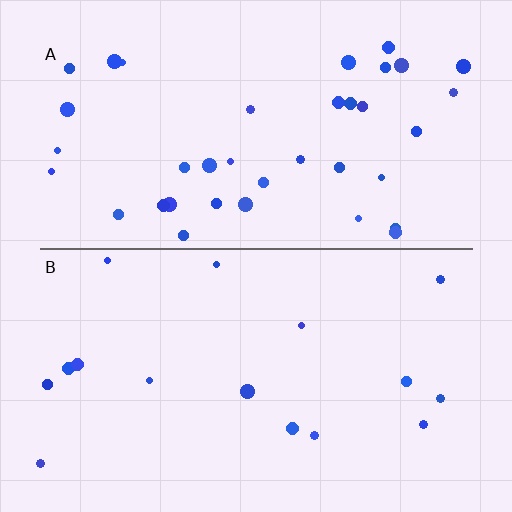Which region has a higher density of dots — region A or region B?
A (the top).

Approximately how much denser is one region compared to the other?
Approximately 2.4× — region A over region B.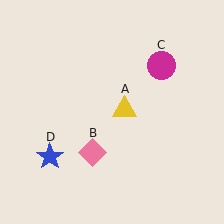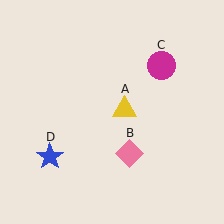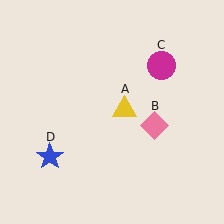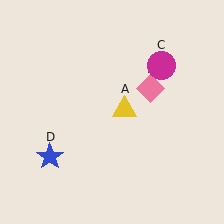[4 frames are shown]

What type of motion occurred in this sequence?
The pink diamond (object B) rotated counterclockwise around the center of the scene.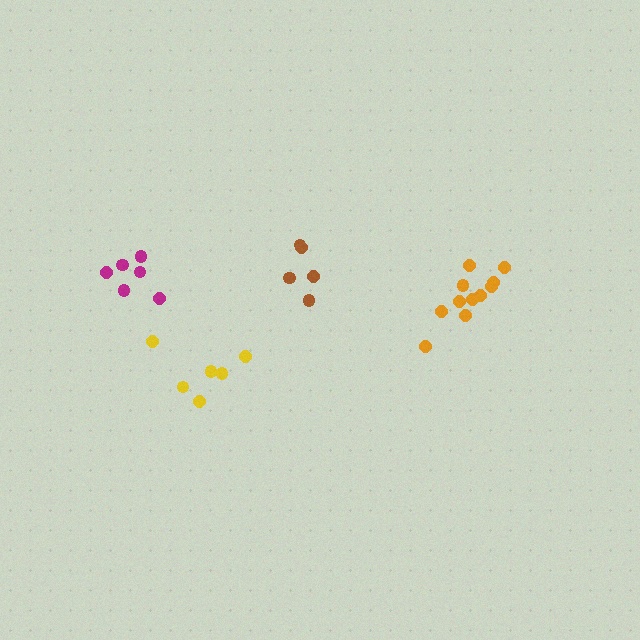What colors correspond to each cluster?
The clusters are colored: magenta, orange, yellow, brown.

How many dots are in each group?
Group 1: 6 dots, Group 2: 11 dots, Group 3: 6 dots, Group 4: 5 dots (28 total).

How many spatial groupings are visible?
There are 4 spatial groupings.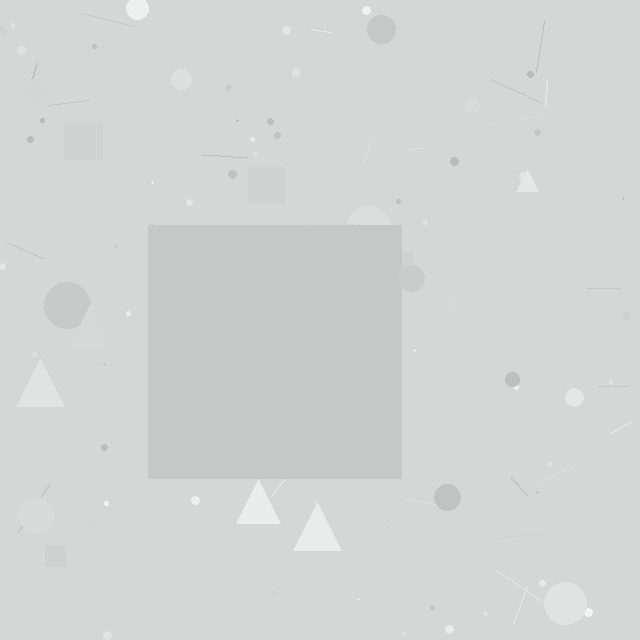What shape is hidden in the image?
A square is hidden in the image.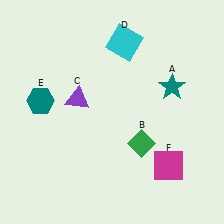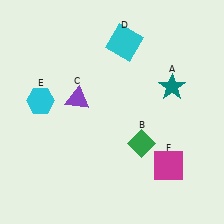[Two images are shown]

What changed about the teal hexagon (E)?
In Image 1, E is teal. In Image 2, it changed to cyan.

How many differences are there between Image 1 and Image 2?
There is 1 difference between the two images.